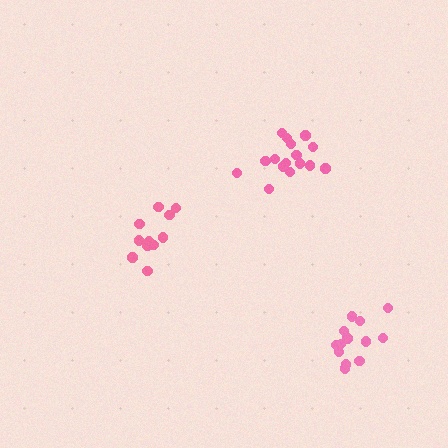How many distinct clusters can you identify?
There are 3 distinct clusters.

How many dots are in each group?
Group 1: 11 dots, Group 2: 16 dots, Group 3: 13 dots (40 total).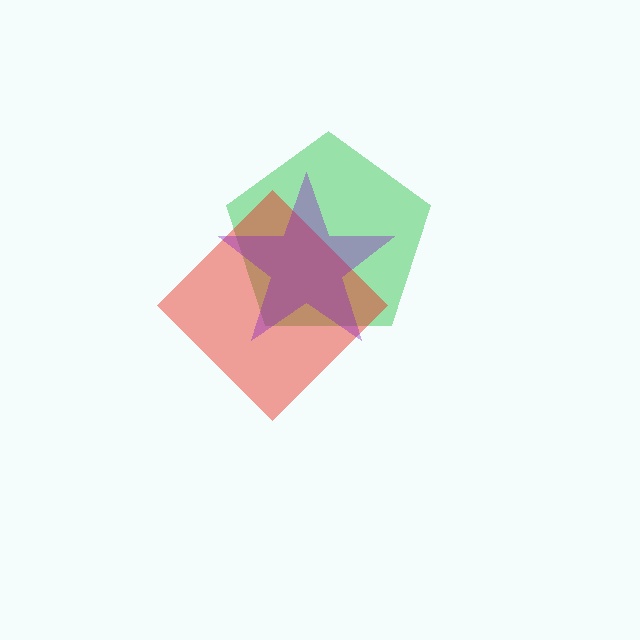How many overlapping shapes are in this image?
There are 3 overlapping shapes in the image.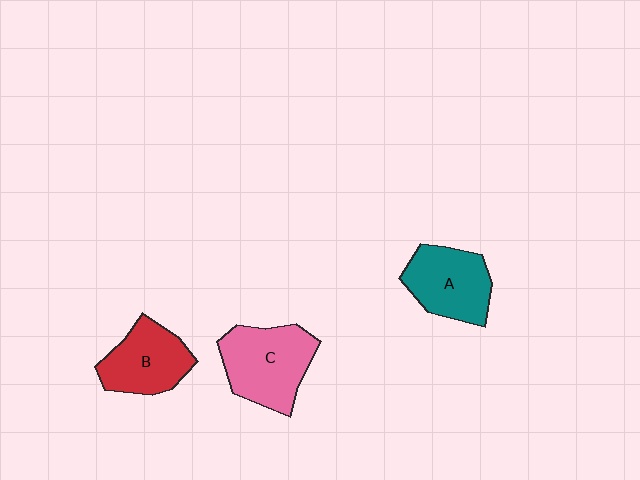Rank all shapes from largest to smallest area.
From largest to smallest: C (pink), A (teal), B (red).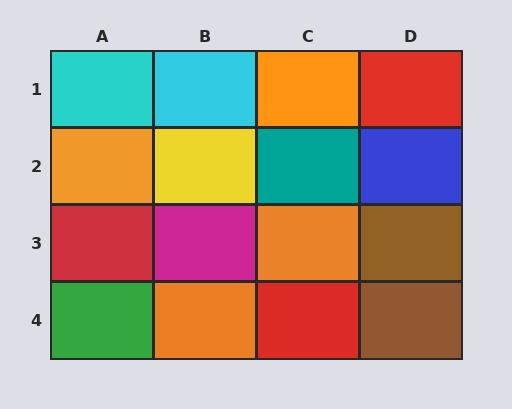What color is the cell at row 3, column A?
Red.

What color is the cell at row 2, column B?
Yellow.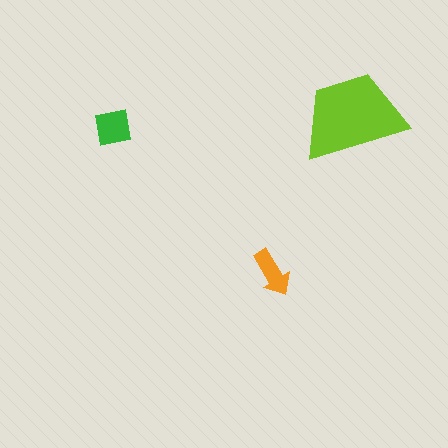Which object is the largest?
The lime trapezoid.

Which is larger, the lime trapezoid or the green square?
The lime trapezoid.